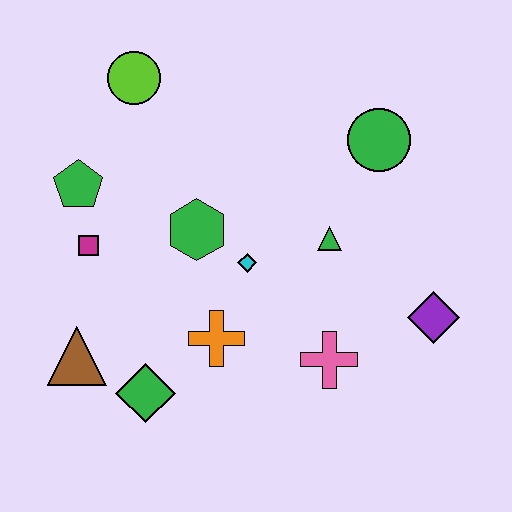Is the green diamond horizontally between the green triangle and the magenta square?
Yes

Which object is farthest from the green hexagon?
The purple diamond is farthest from the green hexagon.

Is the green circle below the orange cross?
No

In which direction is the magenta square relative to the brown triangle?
The magenta square is above the brown triangle.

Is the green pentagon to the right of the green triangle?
No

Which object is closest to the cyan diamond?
The green hexagon is closest to the cyan diamond.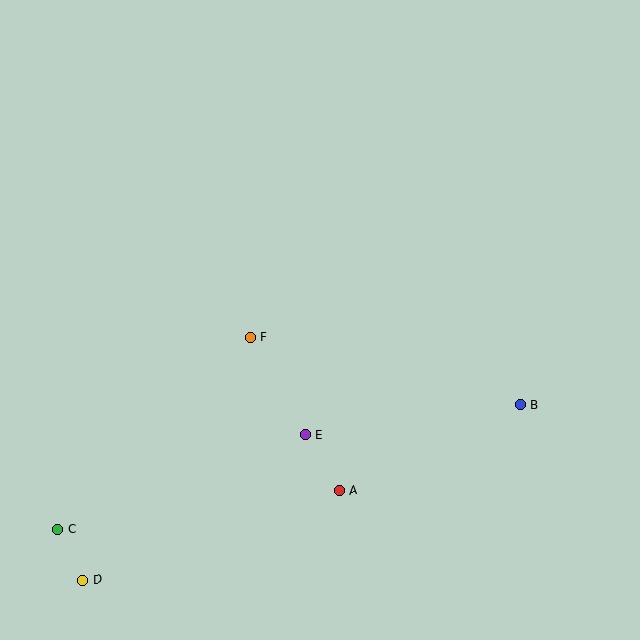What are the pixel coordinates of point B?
Point B is at (521, 405).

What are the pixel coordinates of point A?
Point A is at (339, 490).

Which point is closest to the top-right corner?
Point B is closest to the top-right corner.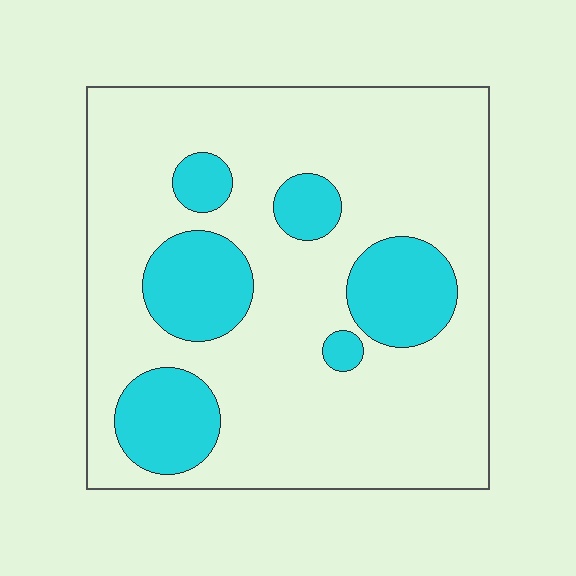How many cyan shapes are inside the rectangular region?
6.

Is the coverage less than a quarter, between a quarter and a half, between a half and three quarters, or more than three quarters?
Less than a quarter.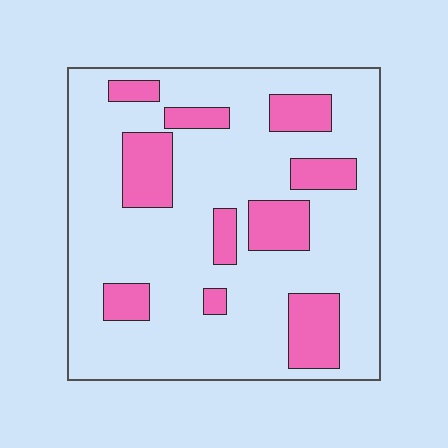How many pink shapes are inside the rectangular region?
10.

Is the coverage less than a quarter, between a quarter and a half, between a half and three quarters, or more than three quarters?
Less than a quarter.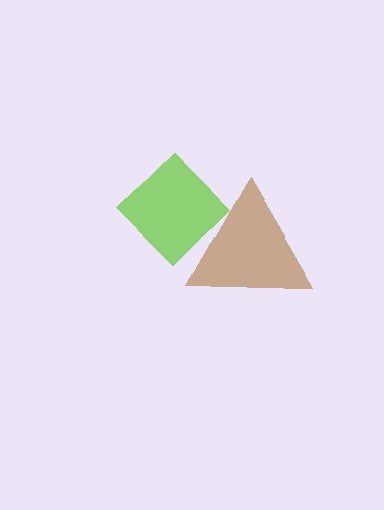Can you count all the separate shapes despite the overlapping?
Yes, there are 2 separate shapes.